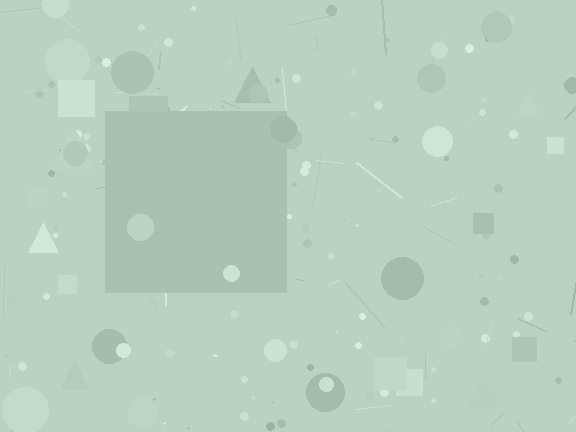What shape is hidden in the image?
A square is hidden in the image.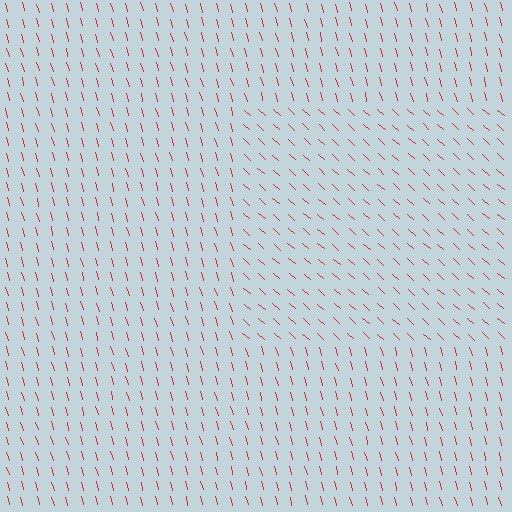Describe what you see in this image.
The image is filled with small red line segments. A rectangle region in the image has lines oriented differently from the surrounding lines, creating a visible texture boundary.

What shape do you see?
I see a rectangle.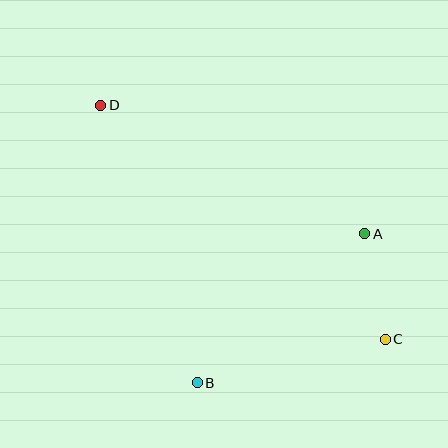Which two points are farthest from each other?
Points C and D are farthest from each other.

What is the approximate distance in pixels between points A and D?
The distance between A and D is approximately 294 pixels.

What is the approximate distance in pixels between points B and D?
The distance between B and D is approximately 294 pixels.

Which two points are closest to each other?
Points A and C are closest to each other.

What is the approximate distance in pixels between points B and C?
The distance between B and C is approximately 193 pixels.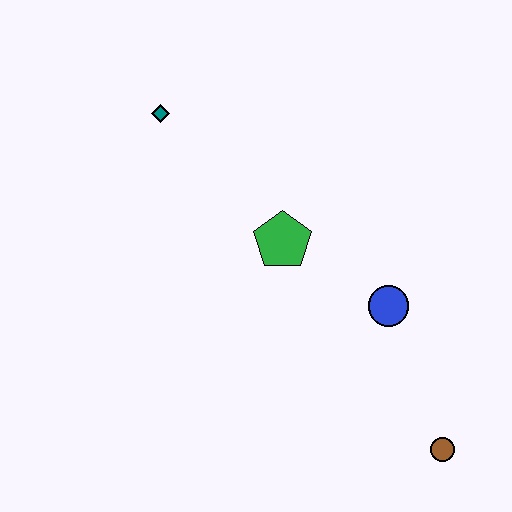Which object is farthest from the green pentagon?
The brown circle is farthest from the green pentagon.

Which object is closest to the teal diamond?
The green pentagon is closest to the teal diamond.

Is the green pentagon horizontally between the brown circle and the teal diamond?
Yes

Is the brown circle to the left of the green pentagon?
No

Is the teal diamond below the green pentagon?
No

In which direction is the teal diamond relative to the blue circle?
The teal diamond is to the left of the blue circle.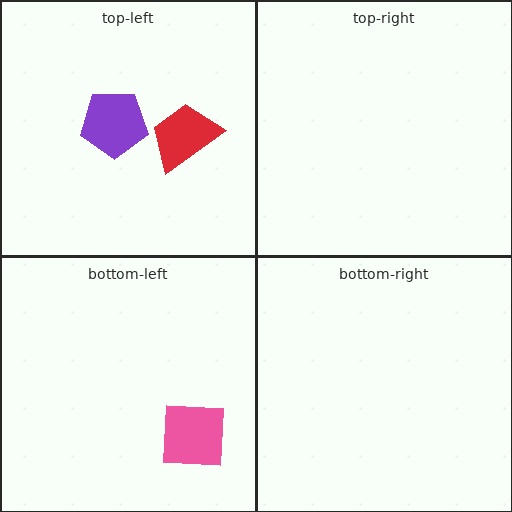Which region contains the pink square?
The bottom-left region.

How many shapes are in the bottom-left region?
1.